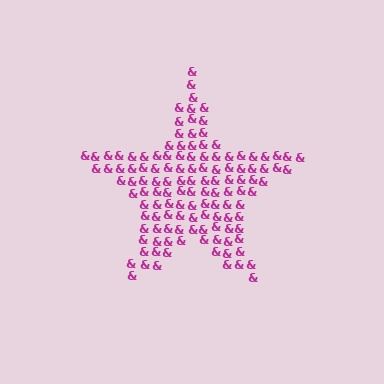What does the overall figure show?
The overall figure shows a star.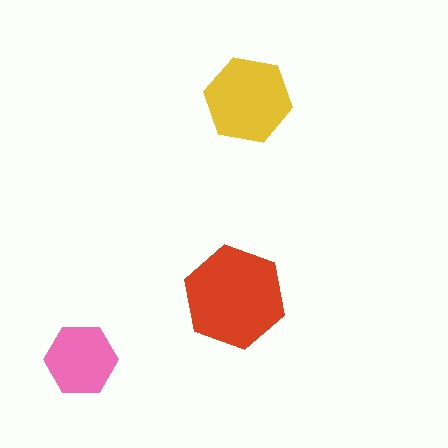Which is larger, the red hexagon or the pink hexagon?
The red one.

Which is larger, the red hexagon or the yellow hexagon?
The red one.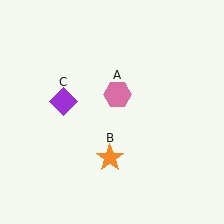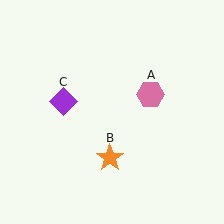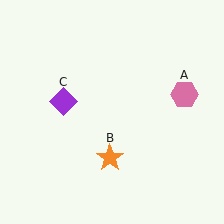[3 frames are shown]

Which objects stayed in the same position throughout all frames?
Orange star (object B) and purple diamond (object C) remained stationary.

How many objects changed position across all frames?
1 object changed position: pink hexagon (object A).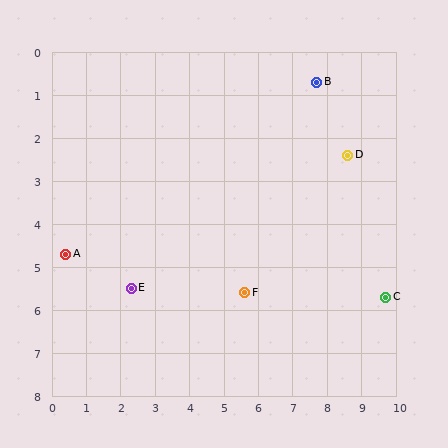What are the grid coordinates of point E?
Point E is at approximately (2.3, 5.5).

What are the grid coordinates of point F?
Point F is at approximately (5.6, 5.6).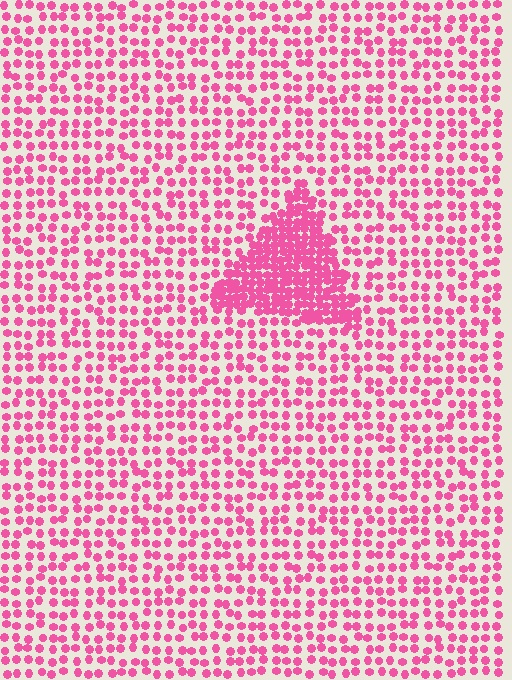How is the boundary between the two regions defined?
The boundary is defined by a change in element density (approximately 2.4x ratio). All elements are the same color, size, and shape.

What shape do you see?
I see a triangle.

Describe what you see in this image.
The image contains small pink elements arranged at two different densities. A triangle-shaped region is visible where the elements are more densely packed than the surrounding area.